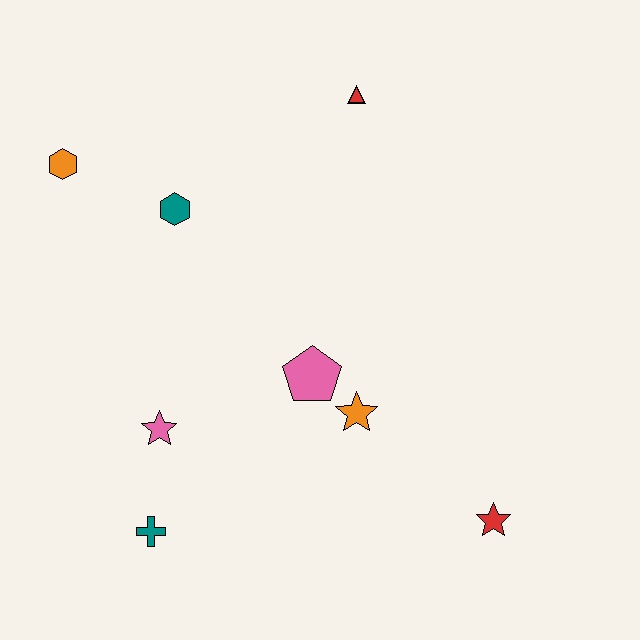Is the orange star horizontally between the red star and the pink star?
Yes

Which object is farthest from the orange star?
The orange hexagon is farthest from the orange star.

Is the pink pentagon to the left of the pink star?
No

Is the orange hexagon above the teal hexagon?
Yes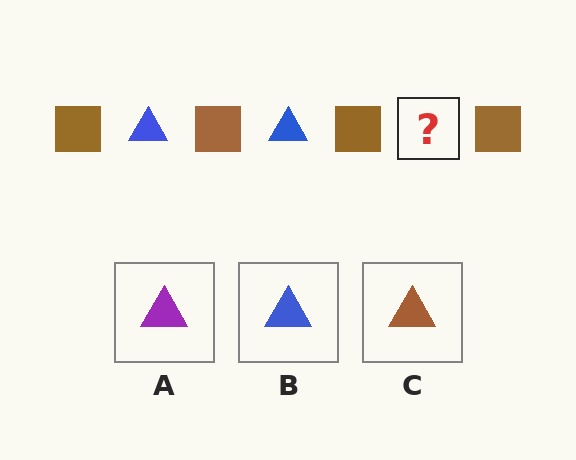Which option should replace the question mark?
Option B.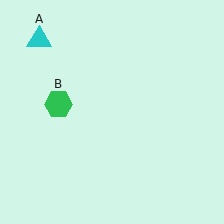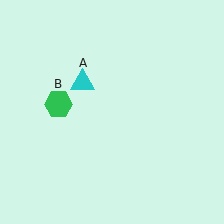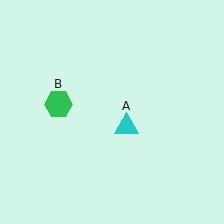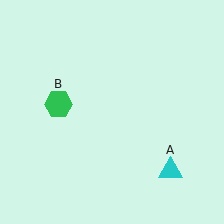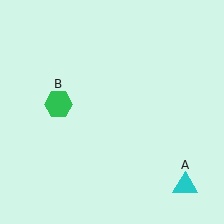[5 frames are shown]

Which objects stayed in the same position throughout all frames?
Green hexagon (object B) remained stationary.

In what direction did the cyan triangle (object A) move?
The cyan triangle (object A) moved down and to the right.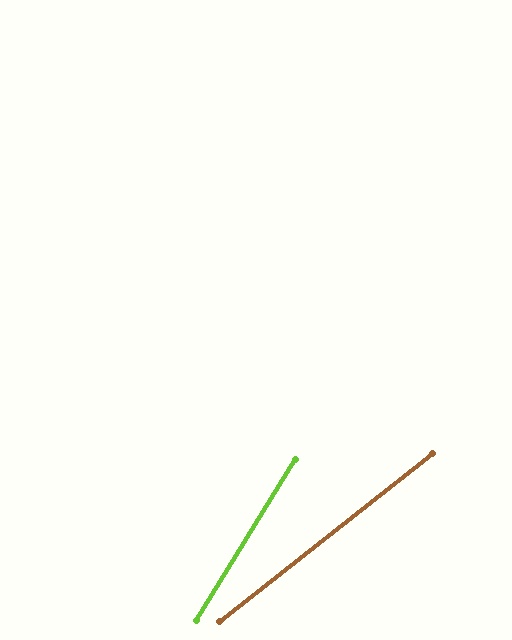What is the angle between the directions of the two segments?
Approximately 20 degrees.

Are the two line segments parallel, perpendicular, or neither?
Neither parallel nor perpendicular — they differ by about 20°.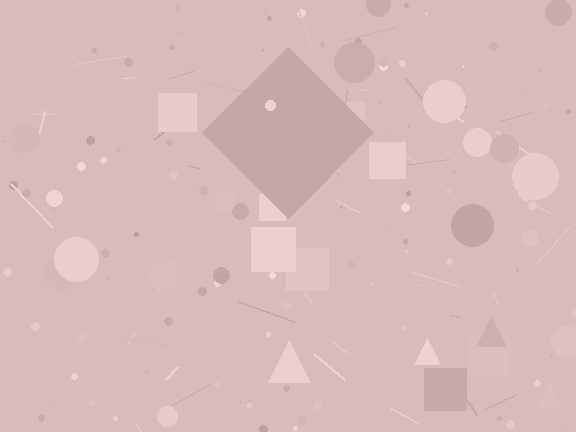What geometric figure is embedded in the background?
A diamond is embedded in the background.